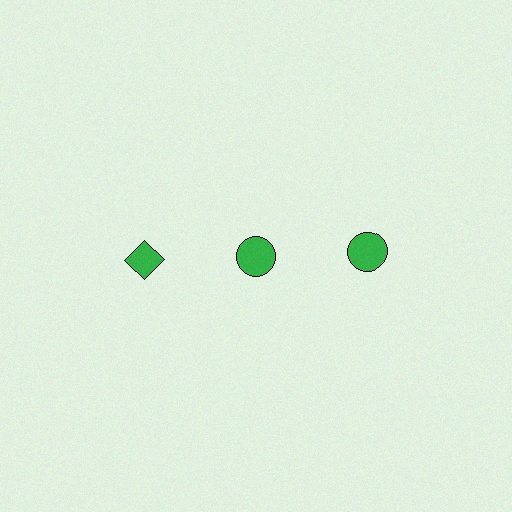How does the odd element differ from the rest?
It has a different shape: diamond instead of circle.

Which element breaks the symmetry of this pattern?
The green diamond in the top row, leftmost column breaks the symmetry. All other shapes are green circles.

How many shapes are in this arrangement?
There are 3 shapes arranged in a grid pattern.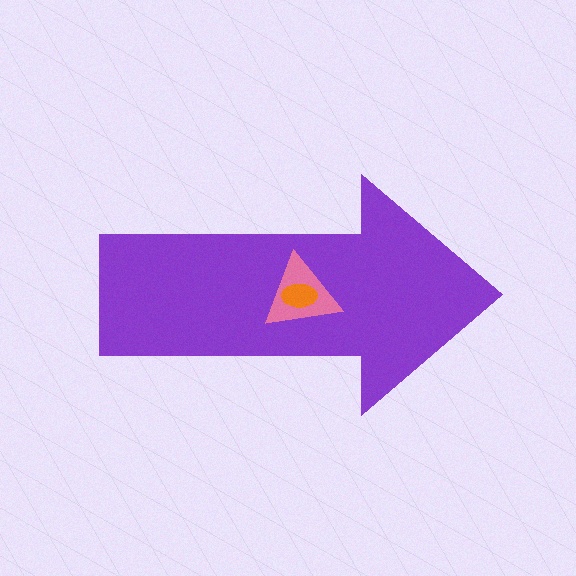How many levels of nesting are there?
3.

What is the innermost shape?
The orange ellipse.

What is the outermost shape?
The purple arrow.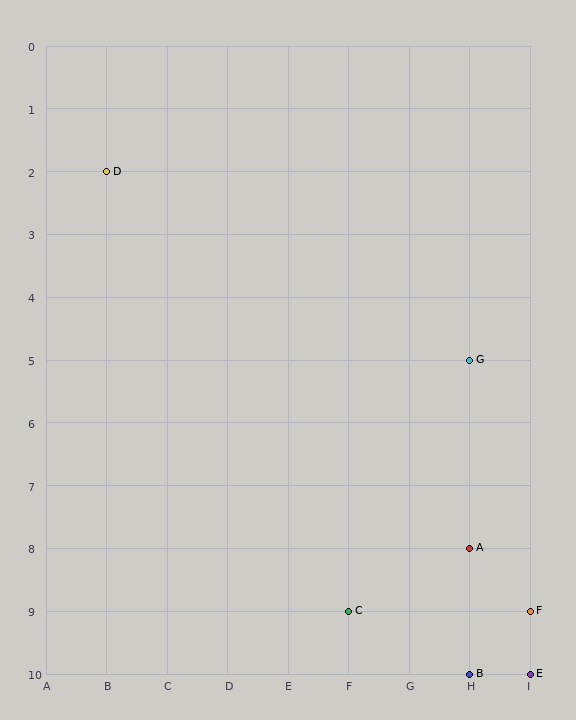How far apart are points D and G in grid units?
Points D and G are 6 columns and 3 rows apart (about 6.7 grid units diagonally).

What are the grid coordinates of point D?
Point D is at grid coordinates (B, 2).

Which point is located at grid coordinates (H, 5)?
Point G is at (H, 5).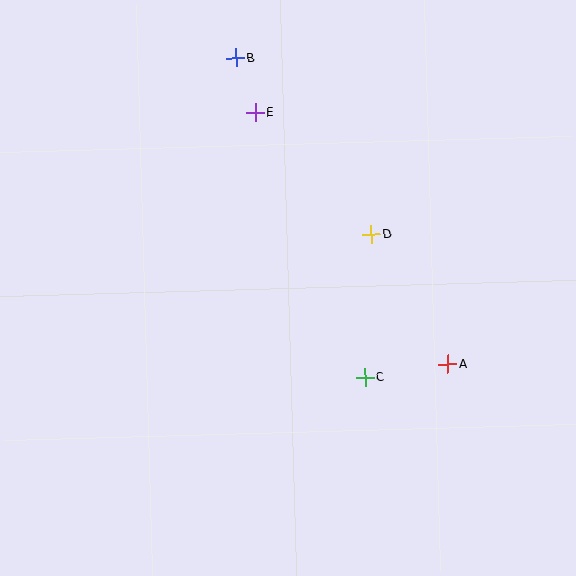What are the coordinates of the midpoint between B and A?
The midpoint between B and A is at (342, 211).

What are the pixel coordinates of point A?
Point A is at (448, 364).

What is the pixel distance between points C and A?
The distance between C and A is 84 pixels.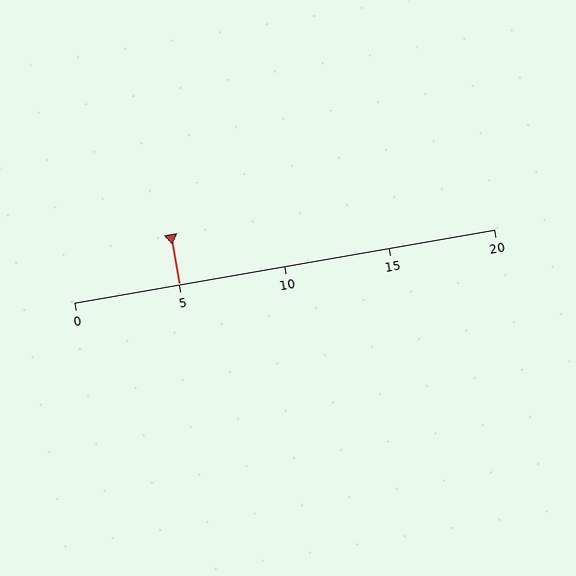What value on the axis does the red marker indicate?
The marker indicates approximately 5.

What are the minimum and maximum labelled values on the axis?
The axis runs from 0 to 20.